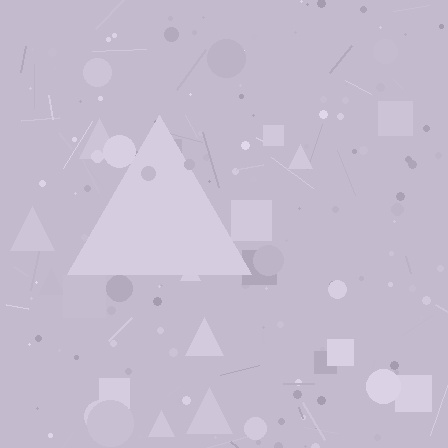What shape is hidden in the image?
A triangle is hidden in the image.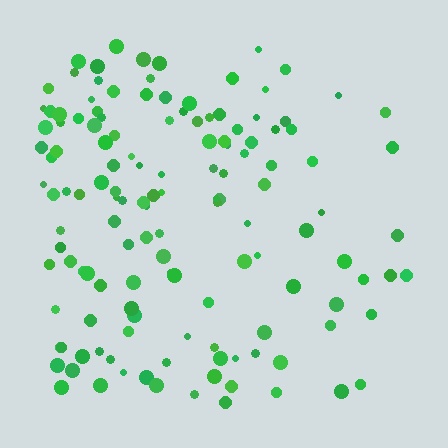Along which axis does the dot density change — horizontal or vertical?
Horizontal.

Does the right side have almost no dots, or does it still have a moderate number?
Still a moderate number, just noticeably fewer than the left.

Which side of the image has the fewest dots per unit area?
The right.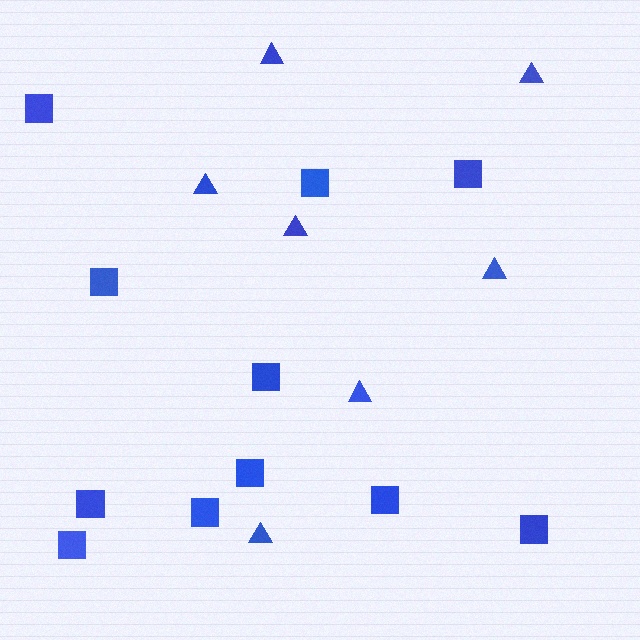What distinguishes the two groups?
There are 2 groups: one group of squares (11) and one group of triangles (7).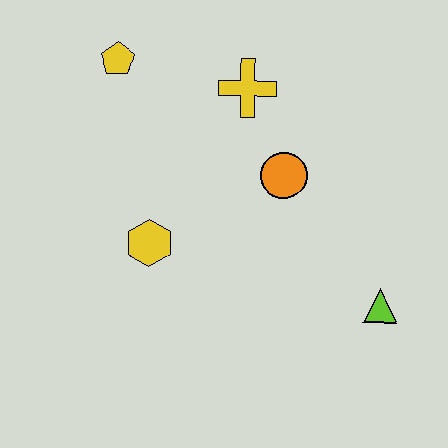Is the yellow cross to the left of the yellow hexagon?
No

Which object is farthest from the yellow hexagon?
The lime triangle is farthest from the yellow hexagon.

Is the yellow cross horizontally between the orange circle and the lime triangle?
No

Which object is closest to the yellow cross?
The orange circle is closest to the yellow cross.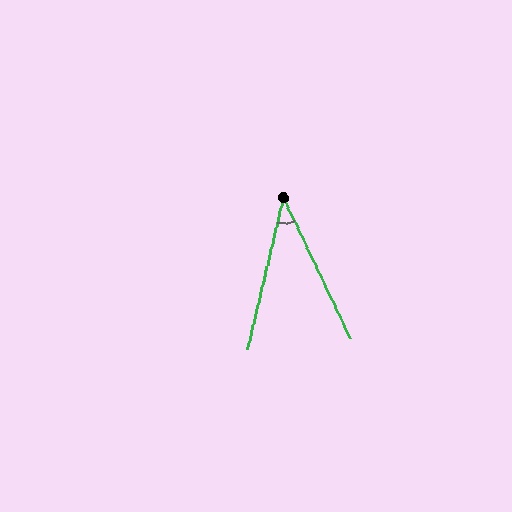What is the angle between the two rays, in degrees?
Approximately 39 degrees.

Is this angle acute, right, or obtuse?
It is acute.